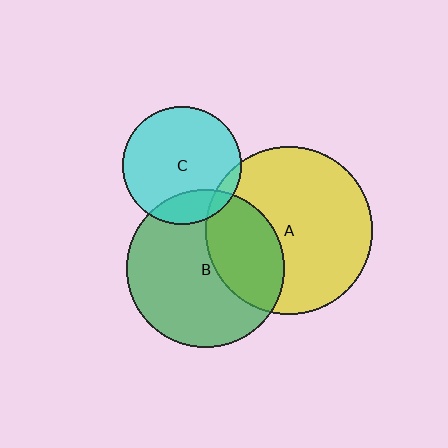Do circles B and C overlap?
Yes.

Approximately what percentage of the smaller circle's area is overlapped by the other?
Approximately 20%.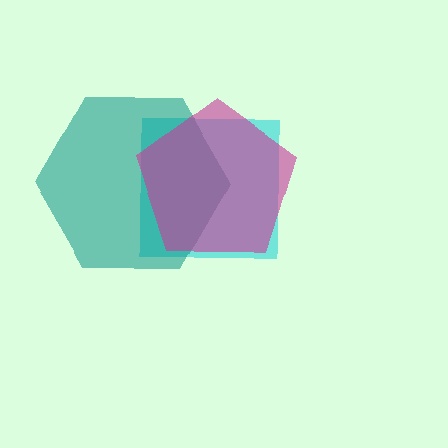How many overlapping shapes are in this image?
There are 3 overlapping shapes in the image.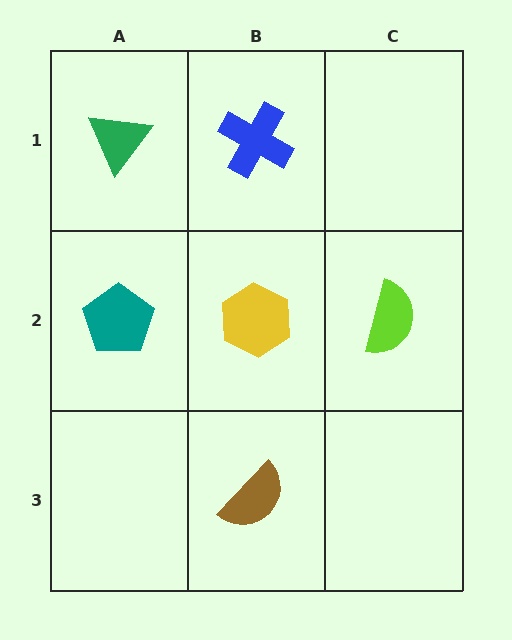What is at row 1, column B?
A blue cross.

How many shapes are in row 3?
1 shape.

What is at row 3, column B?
A brown semicircle.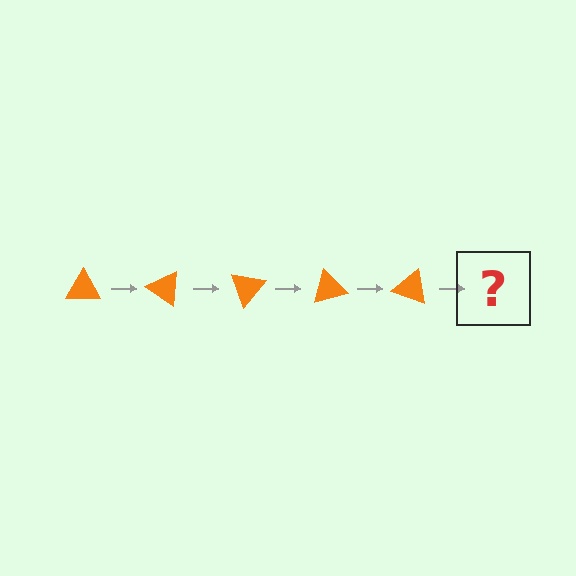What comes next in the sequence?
The next element should be an orange triangle rotated 175 degrees.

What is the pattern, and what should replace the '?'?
The pattern is that the triangle rotates 35 degrees each step. The '?' should be an orange triangle rotated 175 degrees.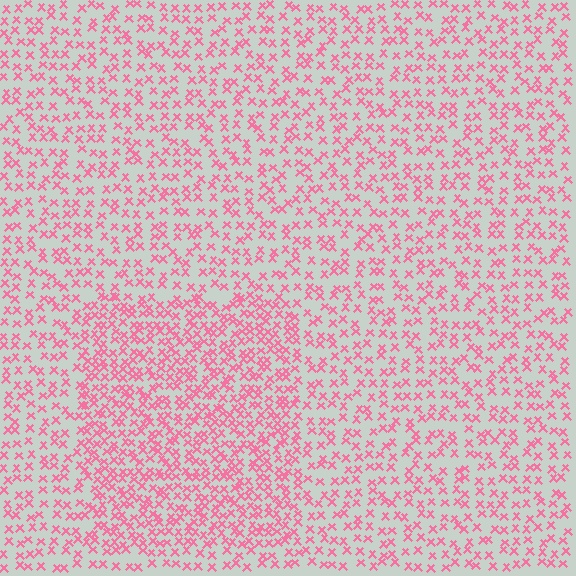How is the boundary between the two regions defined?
The boundary is defined by a change in element density (approximately 1.8x ratio). All elements are the same color, size, and shape.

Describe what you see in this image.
The image contains small pink elements arranged at two different densities. A rectangle-shaped region is visible where the elements are more densely packed than the surrounding area.